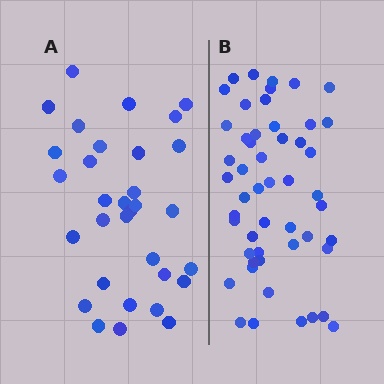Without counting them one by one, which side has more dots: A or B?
Region B (the right region) has more dots.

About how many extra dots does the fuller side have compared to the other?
Region B has approximately 20 more dots than region A.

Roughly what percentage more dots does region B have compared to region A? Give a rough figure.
About 60% more.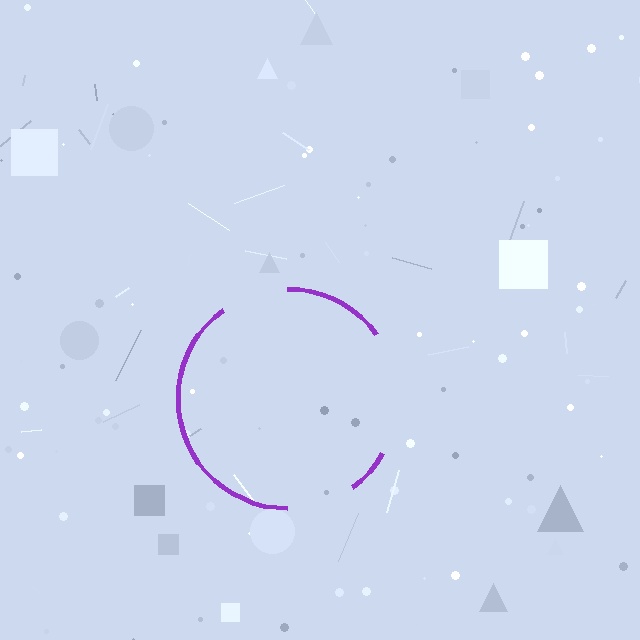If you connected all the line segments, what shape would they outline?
They would outline a circle.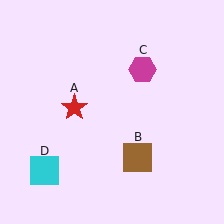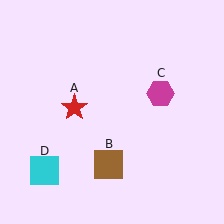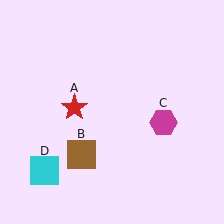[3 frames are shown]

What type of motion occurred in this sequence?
The brown square (object B), magenta hexagon (object C) rotated clockwise around the center of the scene.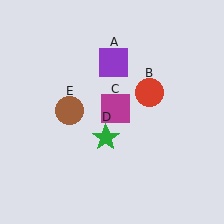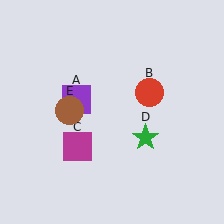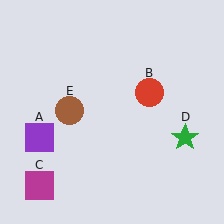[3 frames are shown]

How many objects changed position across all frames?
3 objects changed position: purple square (object A), magenta square (object C), green star (object D).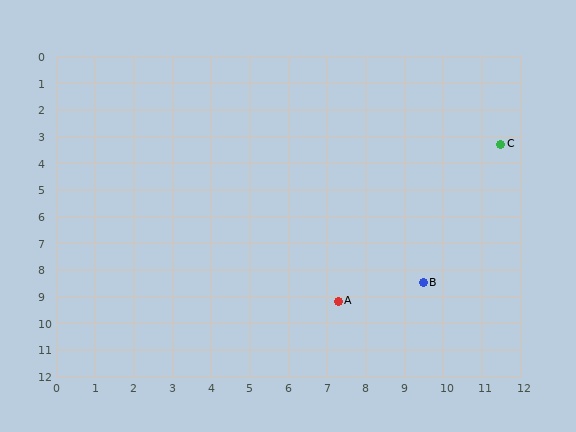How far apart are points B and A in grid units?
Points B and A are about 2.3 grid units apart.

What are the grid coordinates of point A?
Point A is at approximately (7.3, 9.2).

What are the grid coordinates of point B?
Point B is at approximately (9.5, 8.5).